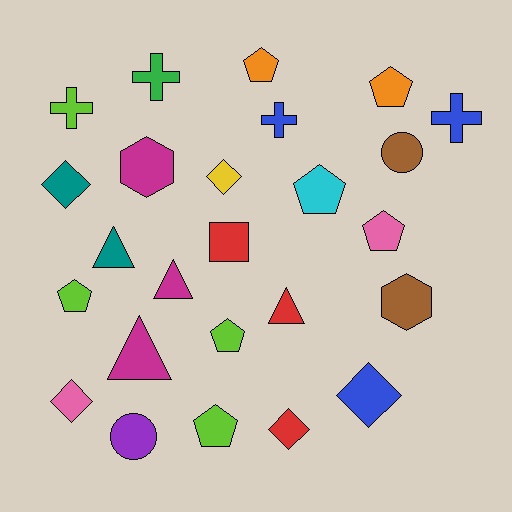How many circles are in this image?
There are 2 circles.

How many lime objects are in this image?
There are 4 lime objects.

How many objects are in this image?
There are 25 objects.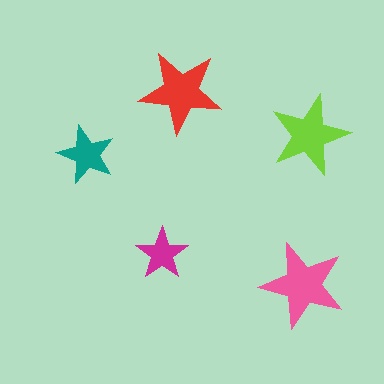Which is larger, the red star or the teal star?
The red one.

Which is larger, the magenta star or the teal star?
The teal one.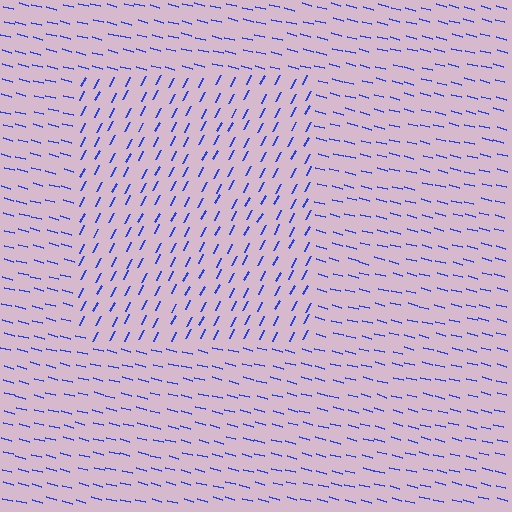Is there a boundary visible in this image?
Yes, there is a texture boundary formed by a change in line orientation.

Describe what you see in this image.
The image is filled with small blue line segments. A rectangle region in the image has lines oriented differently from the surrounding lines, creating a visible texture boundary.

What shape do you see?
I see a rectangle.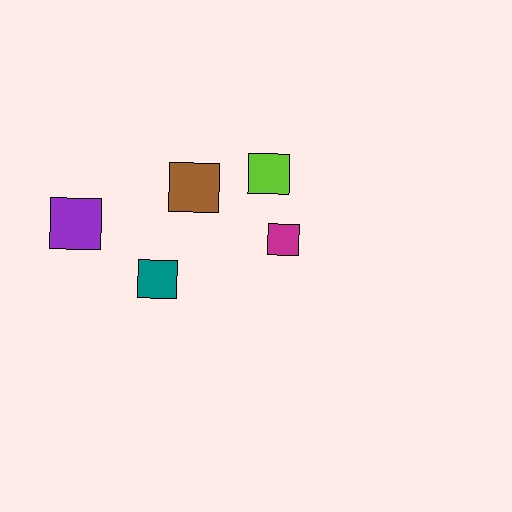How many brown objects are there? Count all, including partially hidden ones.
There is 1 brown object.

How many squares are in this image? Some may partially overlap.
There are 5 squares.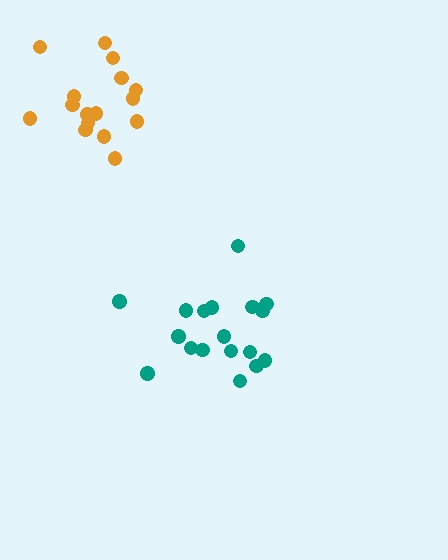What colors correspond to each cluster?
The clusters are colored: teal, orange.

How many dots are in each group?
Group 1: 18 dots, Group 2: 16 dots (34 total).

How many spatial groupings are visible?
There are 2 spatial groupings.